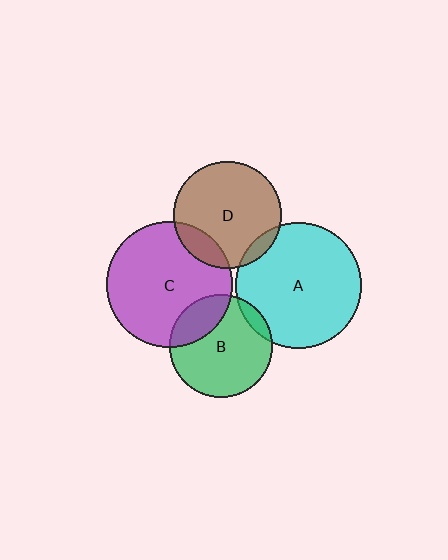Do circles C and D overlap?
Yes.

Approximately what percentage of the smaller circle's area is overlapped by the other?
Approximately 15%.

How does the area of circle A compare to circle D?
Approximately 1.4 times.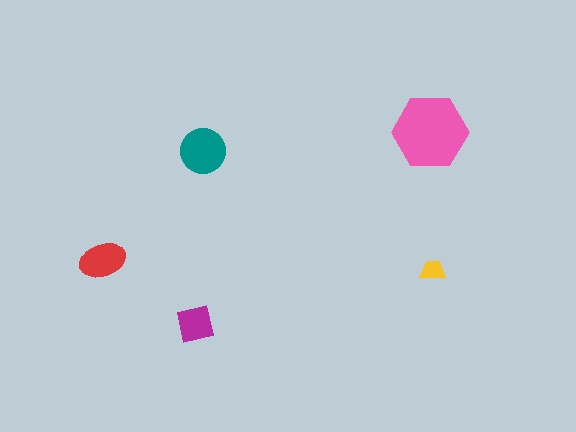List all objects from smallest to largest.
The yellow trapezoid, the magenta square, the red ellipse, the teal circle, the pink hexagon.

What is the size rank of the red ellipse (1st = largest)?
3rd.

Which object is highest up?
The pink hexagon is topmost.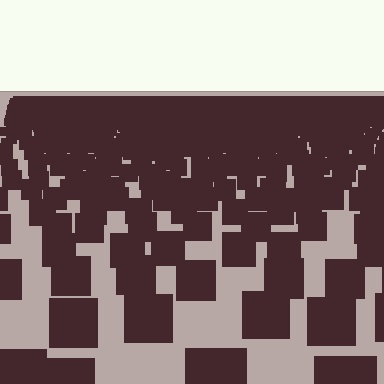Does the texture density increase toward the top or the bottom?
Density increases toward the top.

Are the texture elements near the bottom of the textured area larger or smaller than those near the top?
Larger. Near the bottom, elements are closer to the viewer and appear at a bigger on-screen size.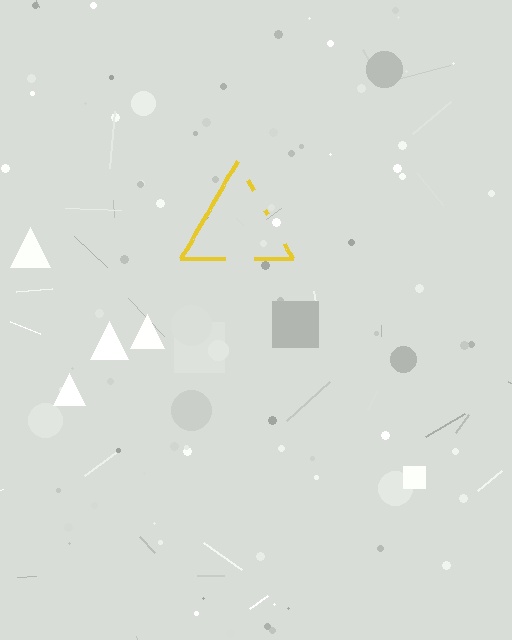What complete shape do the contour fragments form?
The contour fragments form a triangle.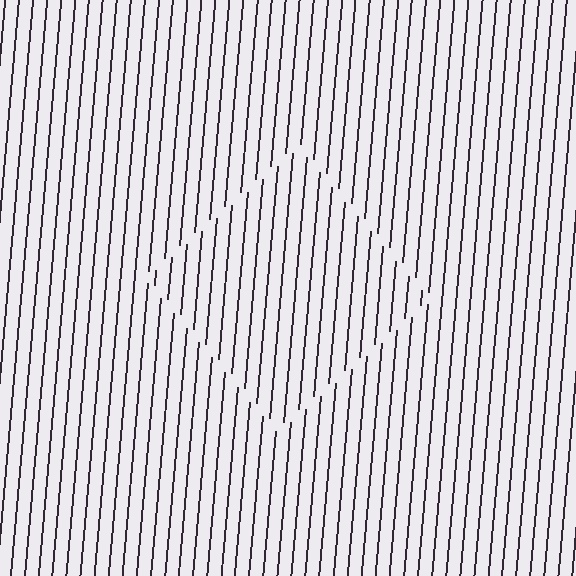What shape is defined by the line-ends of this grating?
An illusory square. The interior of the shape contains the same grating, shifted by half a period — the contour is defined by the phase discontinuity where line-ends from the inner and outer gratings abut.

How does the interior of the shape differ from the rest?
The interior of the shape contains the same grating, shifted by half a period — the contour is defined by the phase discontinuity where line-ends from the inner and outer gratings abut.